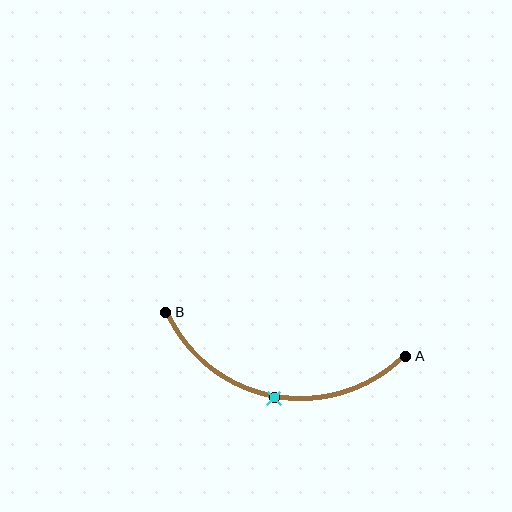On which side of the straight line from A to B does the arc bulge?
The arc bulges below the straight line connecting A and B.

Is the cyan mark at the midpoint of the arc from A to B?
Yes. The cyan mark lies on the arc at equal arc-length from both A and B — it is the arc midpoint.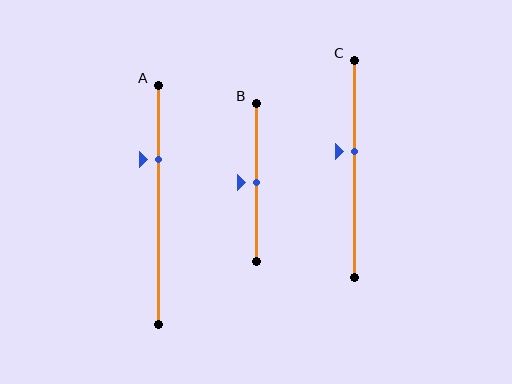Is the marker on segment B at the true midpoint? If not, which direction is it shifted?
Yes, the marker on segment B is at the true midpoint.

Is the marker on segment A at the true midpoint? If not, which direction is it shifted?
No, the marker on segment A is shifted upward by about 19% of the segment length.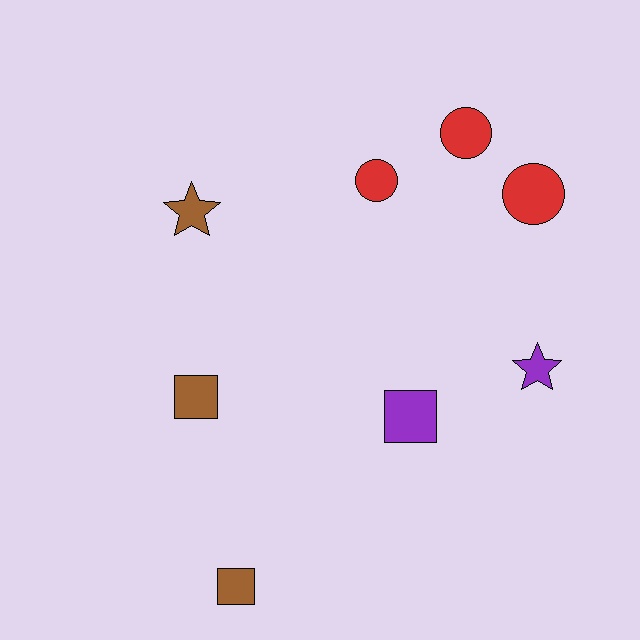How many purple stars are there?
There is 1 purple star.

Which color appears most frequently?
Brown, with 3 objects.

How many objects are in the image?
There are 8 objects.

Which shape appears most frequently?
Circle, with 3 objects.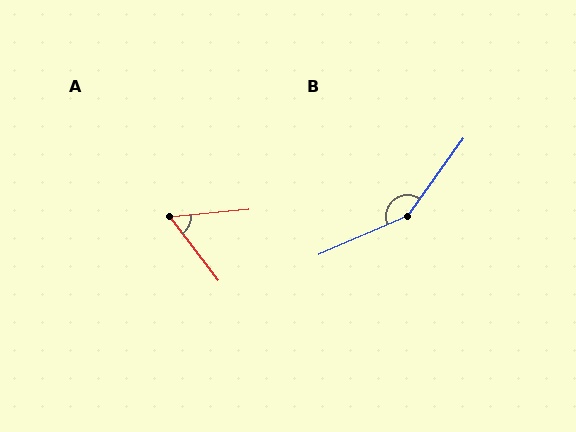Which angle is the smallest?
A, at approximately 58 degrees.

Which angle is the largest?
B, at approximately 149 degrees.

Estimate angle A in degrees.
Approximately 58 degrees.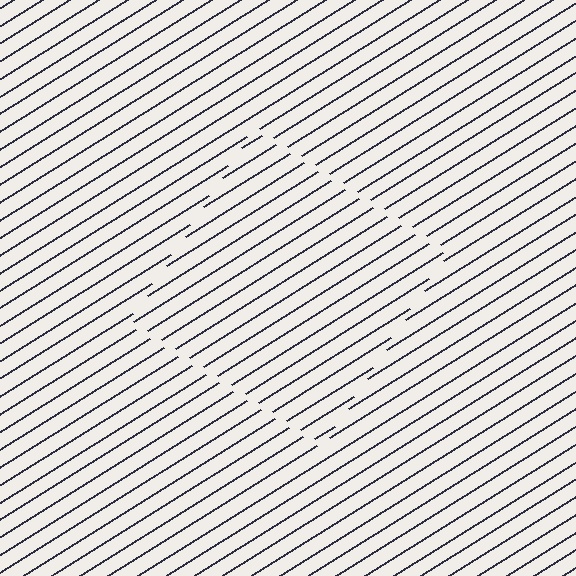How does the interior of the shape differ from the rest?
The interior of the shape contains the same grating, shifted by half a period — the contour is defined by the phase discontinuity where line-ends from the inner and outer gratings abut.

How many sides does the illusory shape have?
4 sides — the line-ends trace a square.